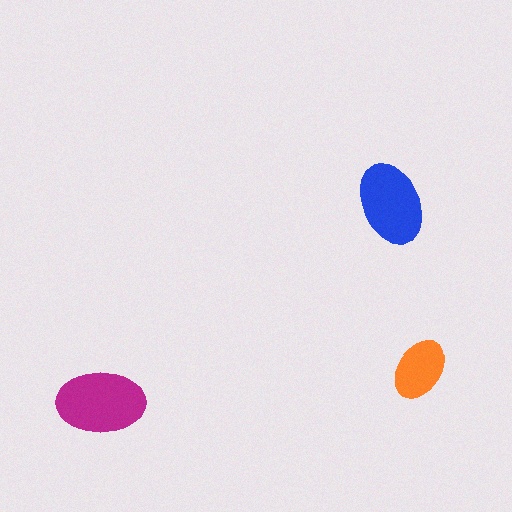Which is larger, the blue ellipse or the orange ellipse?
The blue one.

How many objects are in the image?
There are 3 objects in the image.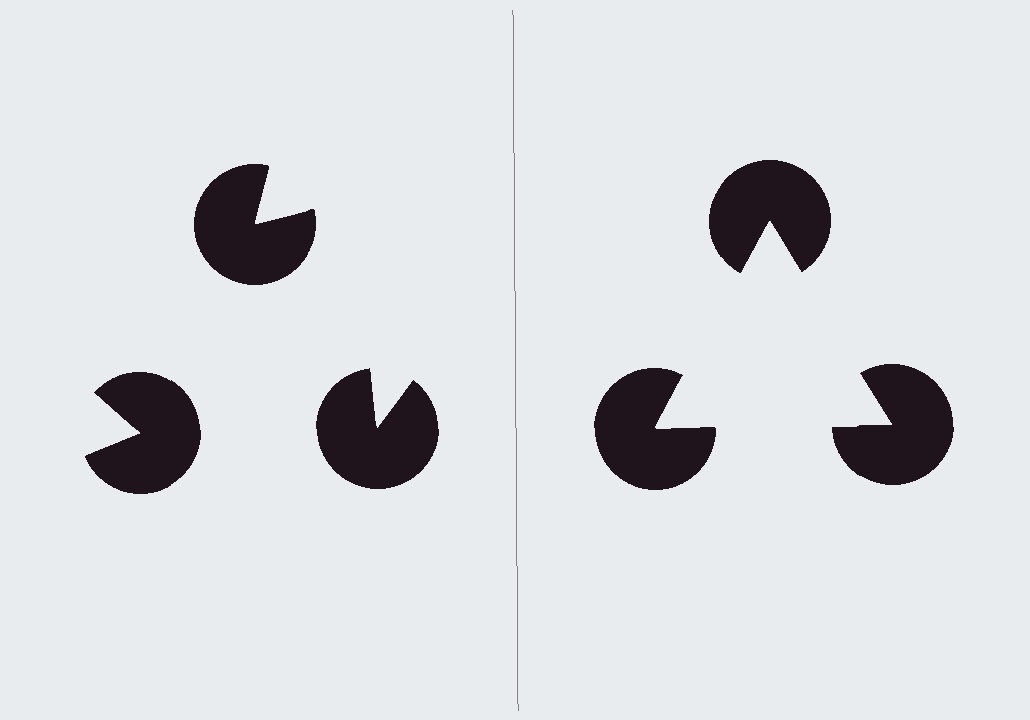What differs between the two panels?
The pac-man discs are positioned identically on both sides; only the wedge orientations differ. On the right they align to a triangle; on the left they are misaligned.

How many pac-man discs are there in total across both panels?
6 — 3 on each side.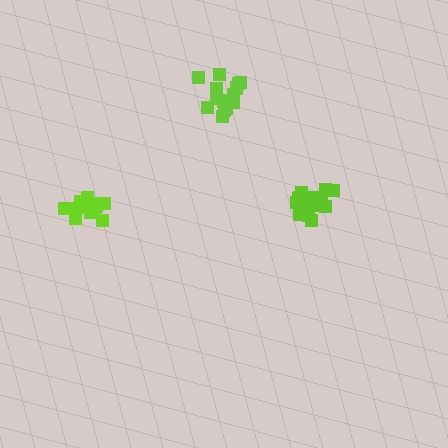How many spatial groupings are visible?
There are 3 spatial groupings.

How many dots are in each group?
Group 1: 16 dots, Group 2: 13 dots, Group 3: 15 dots (44 total).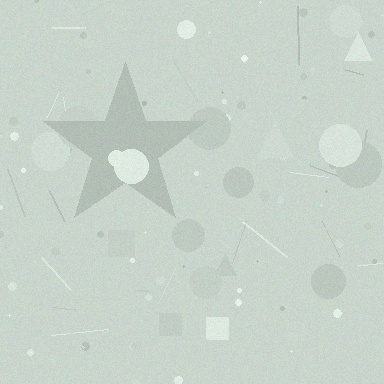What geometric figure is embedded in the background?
A star is embedded in the background.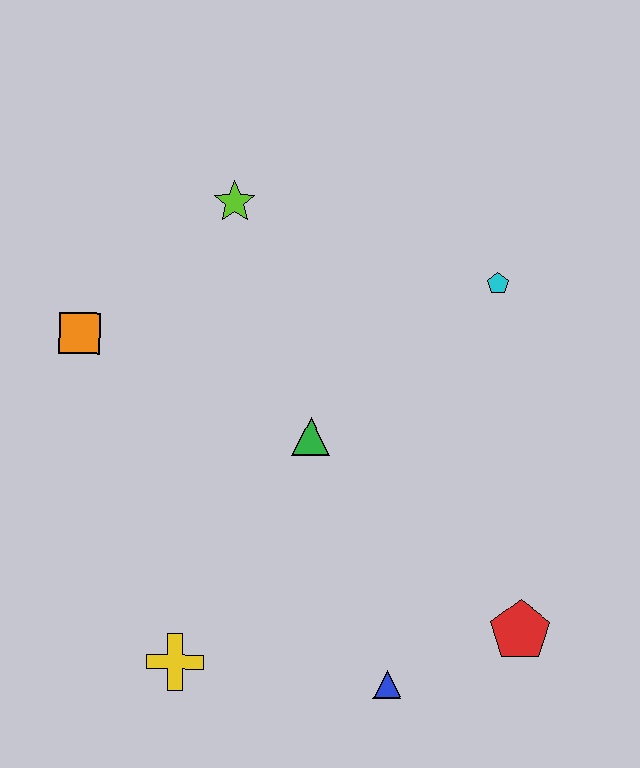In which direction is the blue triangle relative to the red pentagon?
The blue triangle is to the left of the red pentagon.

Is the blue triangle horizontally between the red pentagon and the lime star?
Yes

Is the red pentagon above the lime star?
No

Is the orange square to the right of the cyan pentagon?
No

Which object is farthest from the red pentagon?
The orange square is farthest from the red pentagon.